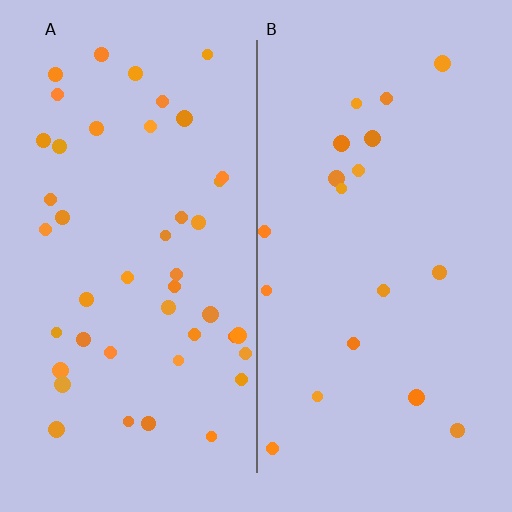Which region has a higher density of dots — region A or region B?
A (the left).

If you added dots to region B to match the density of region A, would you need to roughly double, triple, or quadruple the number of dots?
Approximately double.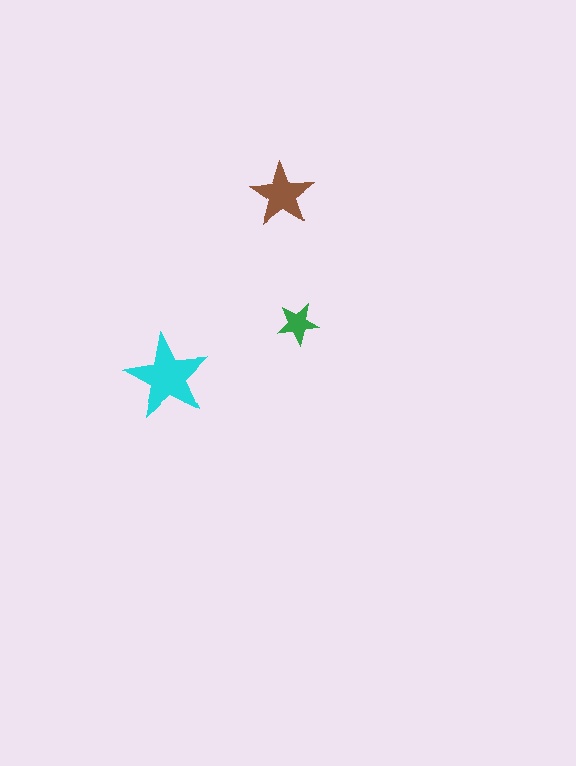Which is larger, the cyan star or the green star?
The cyan one.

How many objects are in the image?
There are 3 objects in the image.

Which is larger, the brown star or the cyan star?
The cyan one.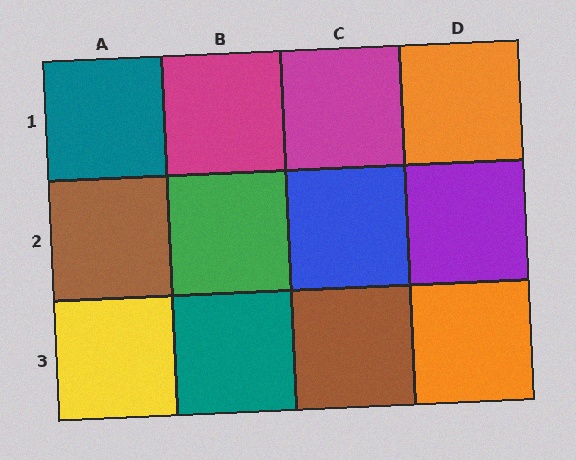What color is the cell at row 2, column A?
Brown.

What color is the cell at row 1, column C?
Magenta.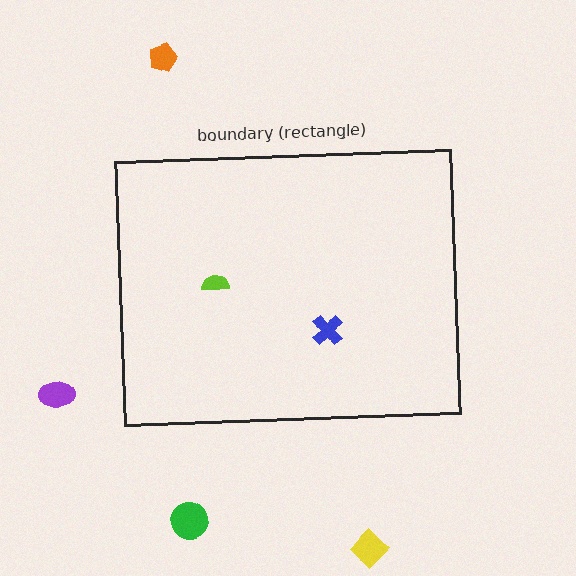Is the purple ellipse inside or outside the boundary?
Outside.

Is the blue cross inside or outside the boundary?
Inside.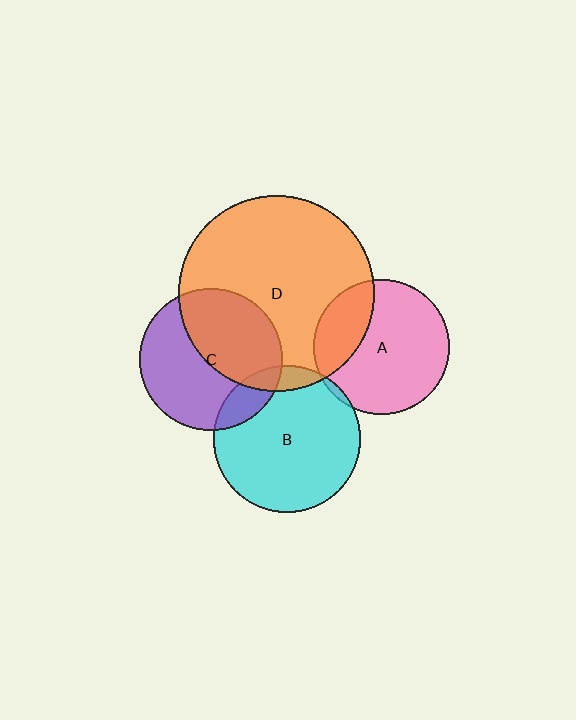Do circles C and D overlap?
Yes.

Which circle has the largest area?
Circle D (orange).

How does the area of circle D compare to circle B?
Approximately 1.8 times.